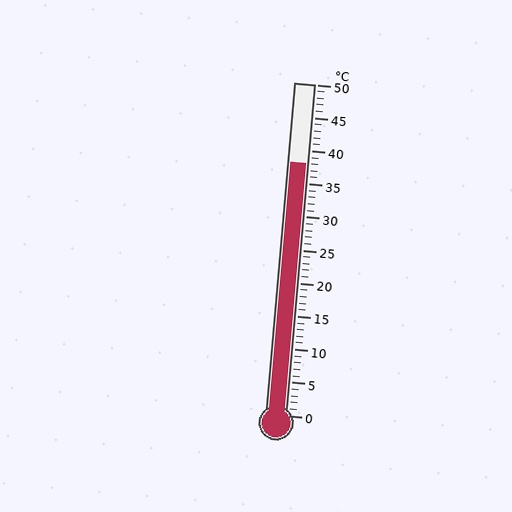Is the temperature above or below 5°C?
The temperature is above 5°C.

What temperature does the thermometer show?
The thermometer shows approximately 38°C.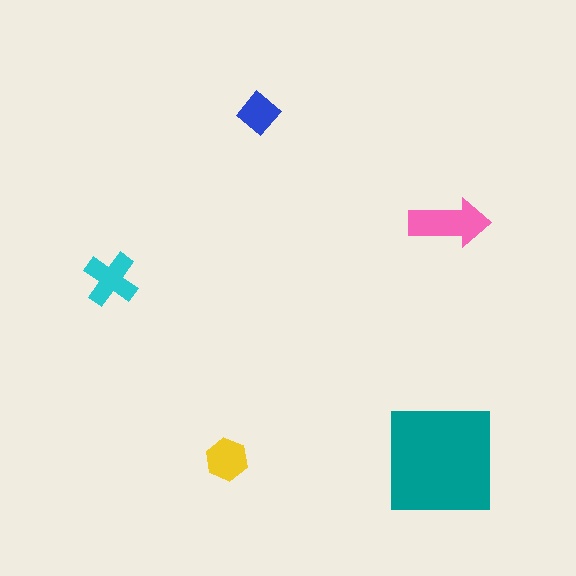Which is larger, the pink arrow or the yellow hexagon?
The pink arrow.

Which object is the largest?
The teal square.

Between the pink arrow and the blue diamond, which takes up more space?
The pink arrow.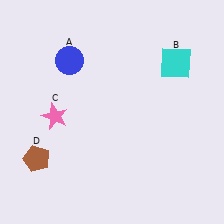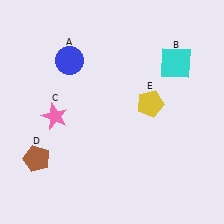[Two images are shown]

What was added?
A yellow pentagon (E) was added in Image 2.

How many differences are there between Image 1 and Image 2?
There is 1 difference between the two images.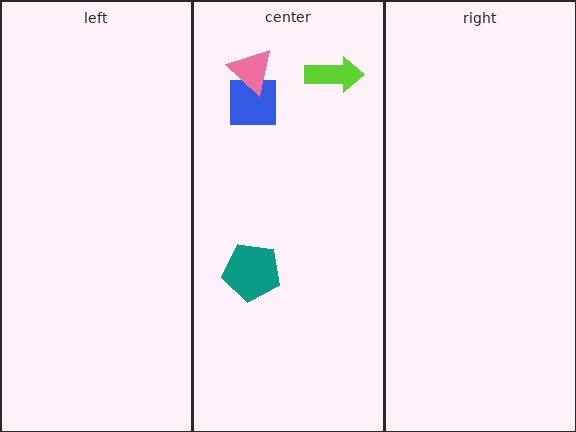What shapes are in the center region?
The blue square, the teal pentagon, the lime arrow, the pink triangle.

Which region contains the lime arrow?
The center region.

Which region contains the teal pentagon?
The center region.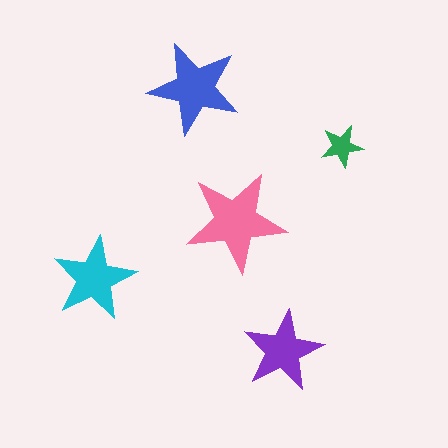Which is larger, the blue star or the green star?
The blue one.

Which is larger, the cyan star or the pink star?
The pink one.